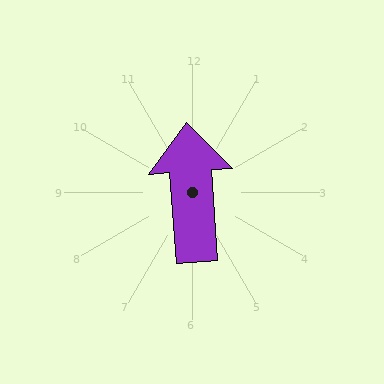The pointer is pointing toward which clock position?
Roughly 12 o'clock.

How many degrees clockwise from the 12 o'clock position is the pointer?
Approximately 356 degrees.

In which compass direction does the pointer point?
North.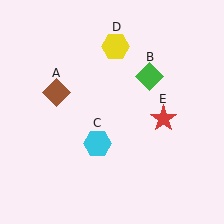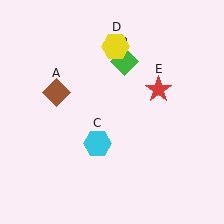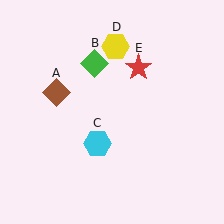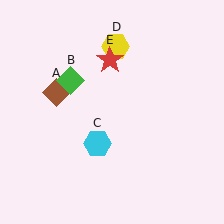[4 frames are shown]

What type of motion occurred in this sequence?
The green diamond (object B), red star (object E) rotated counterclockwise around the center of the scene.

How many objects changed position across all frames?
2 objects changed position: green diamond (object B), red star (object E).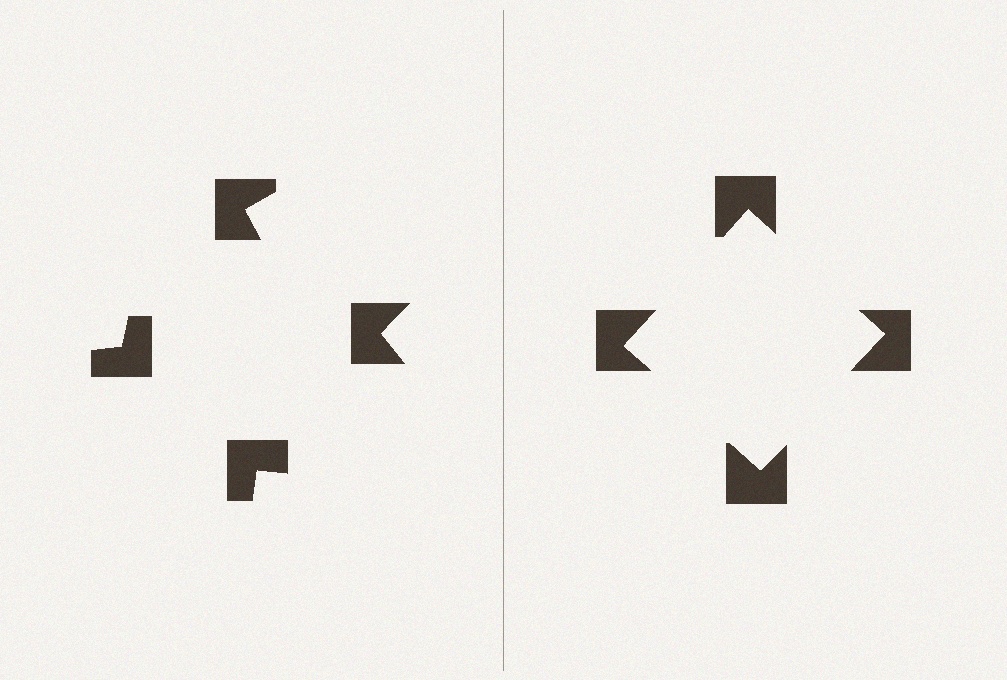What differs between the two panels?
The notched squares are positioned identically on both sides; only the wedge orientations differ. On the right they align to a square; on the left they are misaligned.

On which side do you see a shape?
An illusory square appears on the right side. On the left side the wedge cuts are rotated, so no coherent shape forms.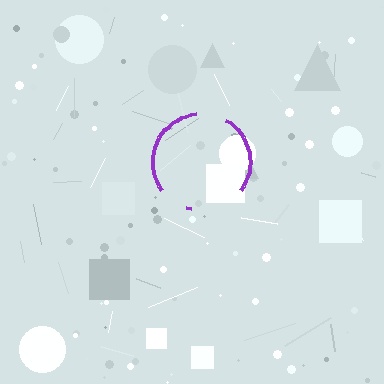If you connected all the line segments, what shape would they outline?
They would outline a circle.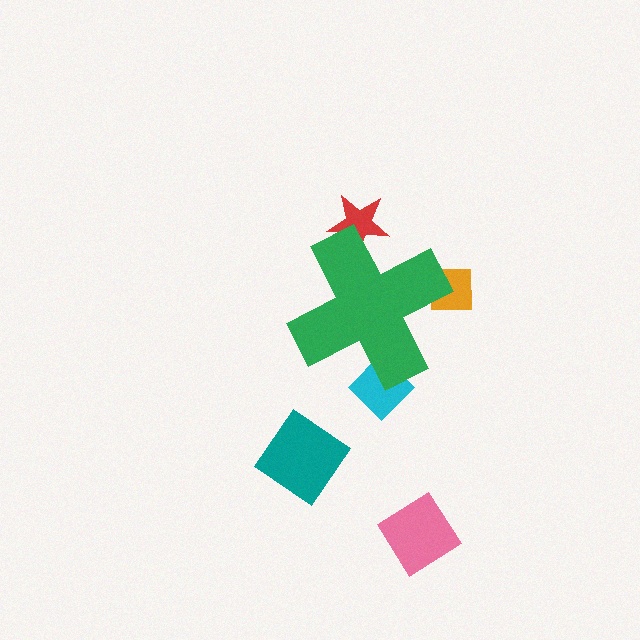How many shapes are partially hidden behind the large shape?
3 shapes are partially hidden.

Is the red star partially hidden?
Yes, the red star is partially hidden behind the green cross.